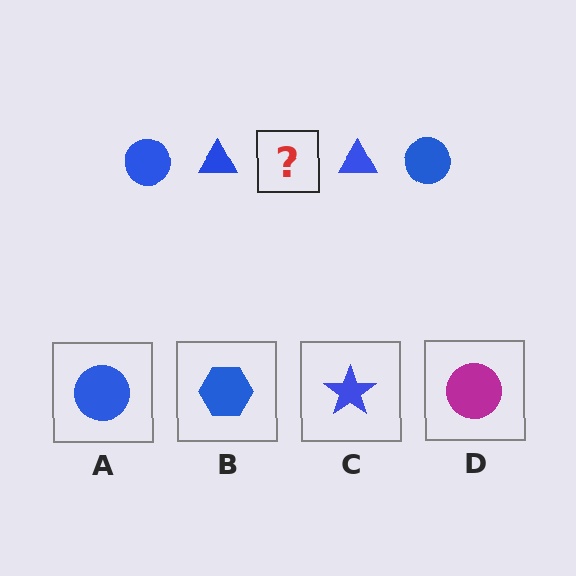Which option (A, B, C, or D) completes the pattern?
A.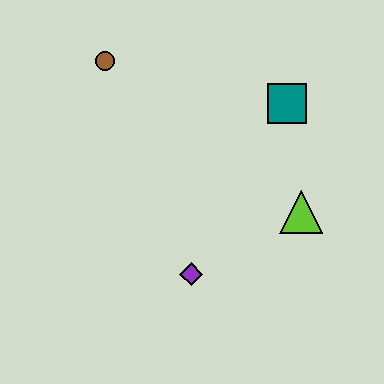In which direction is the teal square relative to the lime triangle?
The teal square is above the lime triangle.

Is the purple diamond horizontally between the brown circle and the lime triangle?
Yes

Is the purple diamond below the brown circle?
Yes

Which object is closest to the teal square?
The lime triangle is closest to the teal square.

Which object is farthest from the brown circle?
The lime triangle is farthest from the brown circle.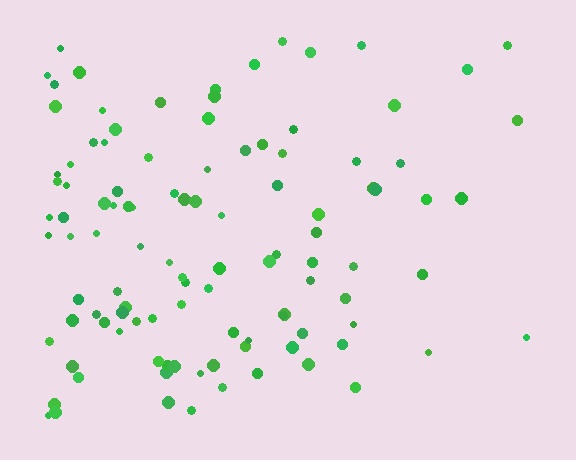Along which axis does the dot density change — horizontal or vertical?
Horizontal.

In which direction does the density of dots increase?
From right to left, with the left side densest.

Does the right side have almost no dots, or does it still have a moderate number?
Still a moderate number, just noticeably fewer than the left.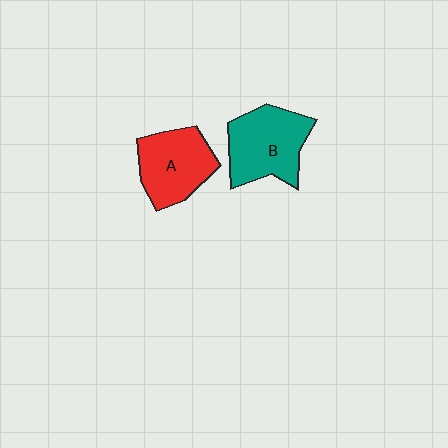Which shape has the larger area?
Shape B (teal).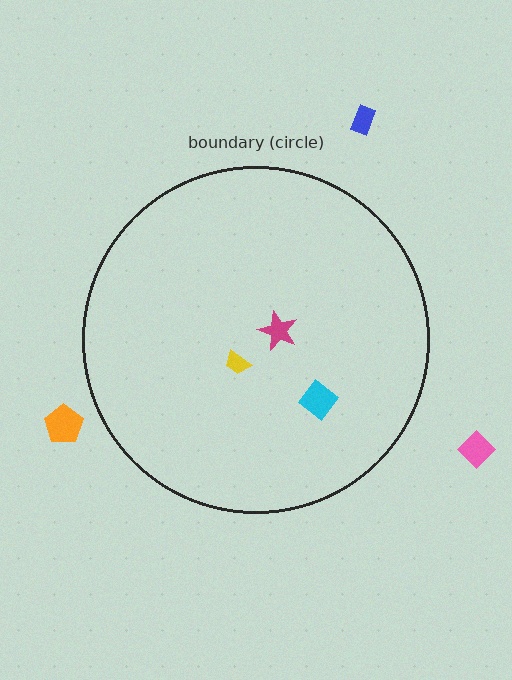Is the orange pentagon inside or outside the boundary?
Outside.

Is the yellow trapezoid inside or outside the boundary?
Inside.